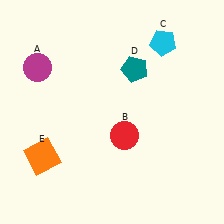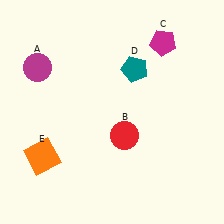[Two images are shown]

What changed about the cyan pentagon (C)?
In Image 1, C is cyan. In Image 2, it changed to magenta.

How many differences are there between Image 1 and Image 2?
There is 1 difference between the two images.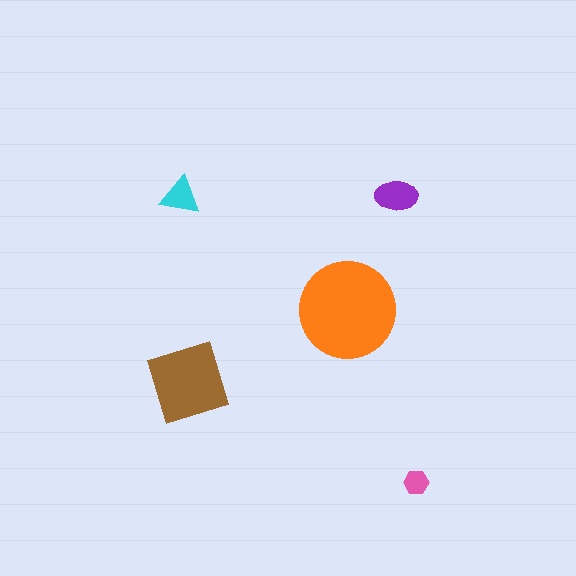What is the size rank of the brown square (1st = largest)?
2nd.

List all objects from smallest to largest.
The pink hexagon, the cyan triangle, the purple ellipse, the brown square, the orange circle.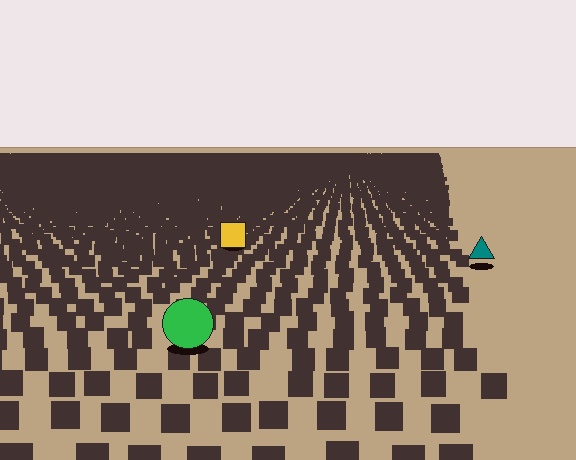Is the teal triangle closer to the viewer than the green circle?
No. The green circle is closer — you can tell from the texture gradient: the ground texture is coarser near it.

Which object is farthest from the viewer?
The yellow square is farthest from the viewer. It appears smaller and the ground texture around it is denser.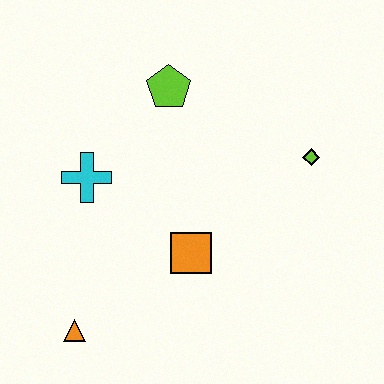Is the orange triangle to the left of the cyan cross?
Yes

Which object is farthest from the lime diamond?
The orange triangle is farthest from the lime diamond.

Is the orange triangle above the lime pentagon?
No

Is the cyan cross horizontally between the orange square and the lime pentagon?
No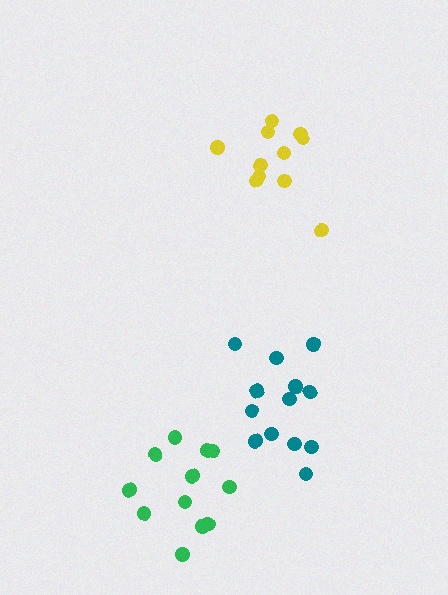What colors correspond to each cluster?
The clusters are colored: green, yellow, teal.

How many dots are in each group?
Group 1: 12 dots, Group 2: 11 dots, Group 3: 13 dots (36 total).